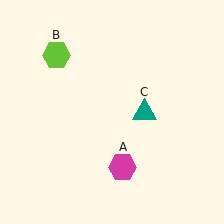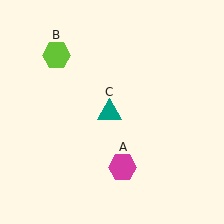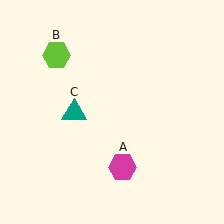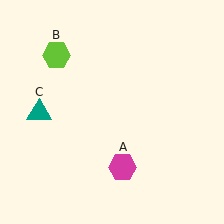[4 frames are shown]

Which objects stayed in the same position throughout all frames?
Magenta hexagon (object A) and lime hexagon (object B) remained stationary.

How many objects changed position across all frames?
1 object changed position: teal triangle (object C).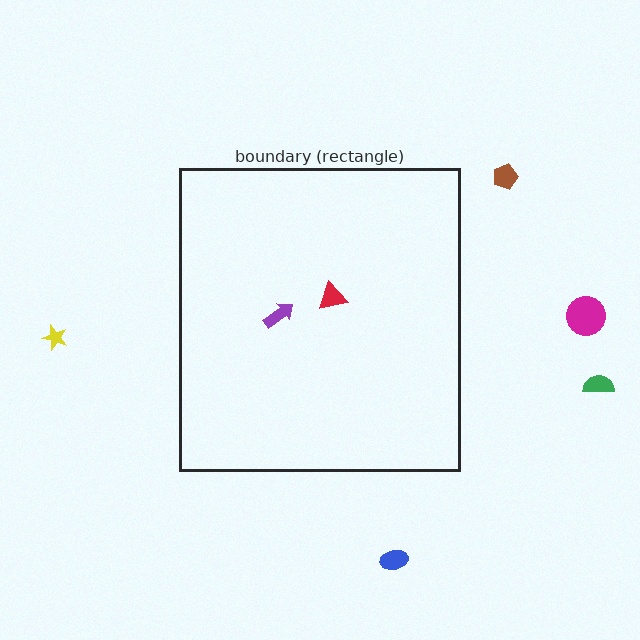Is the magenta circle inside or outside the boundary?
Outside.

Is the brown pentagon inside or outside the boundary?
Outside.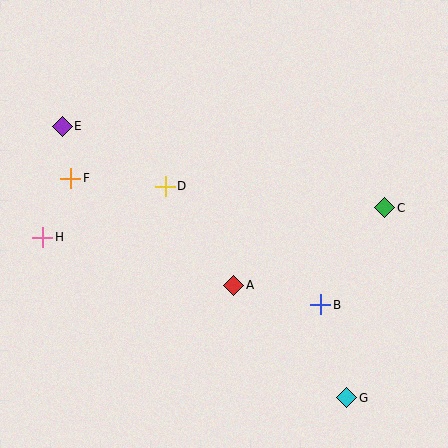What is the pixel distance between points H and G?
The distance between H and G is 344 pixels.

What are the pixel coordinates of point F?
Point F is at (71, 178).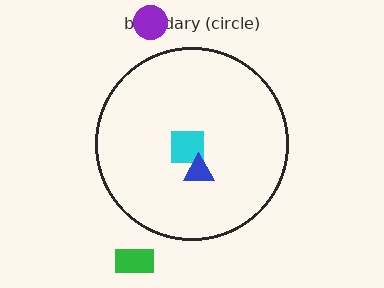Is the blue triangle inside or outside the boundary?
Inside.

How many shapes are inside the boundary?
2 inside, 2 outside.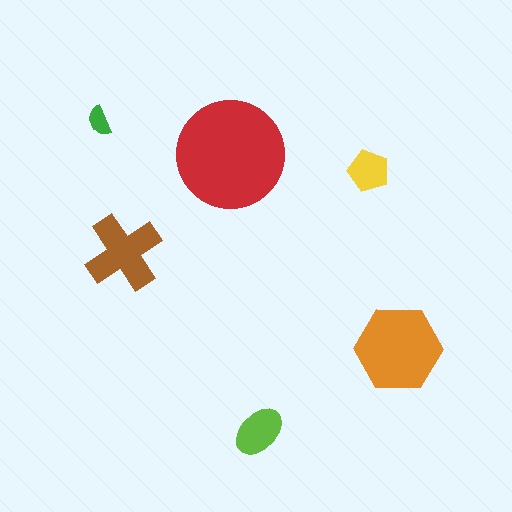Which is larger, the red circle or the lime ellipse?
The red circle.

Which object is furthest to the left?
The green semicircle is leftmost.